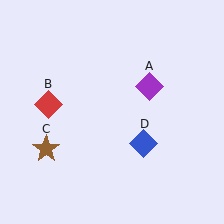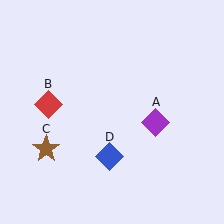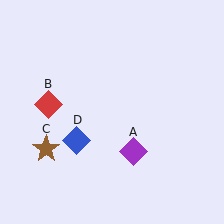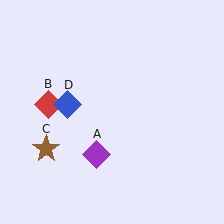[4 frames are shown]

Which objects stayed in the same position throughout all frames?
Red diamond (object B) and brown star (object C) remained stationary.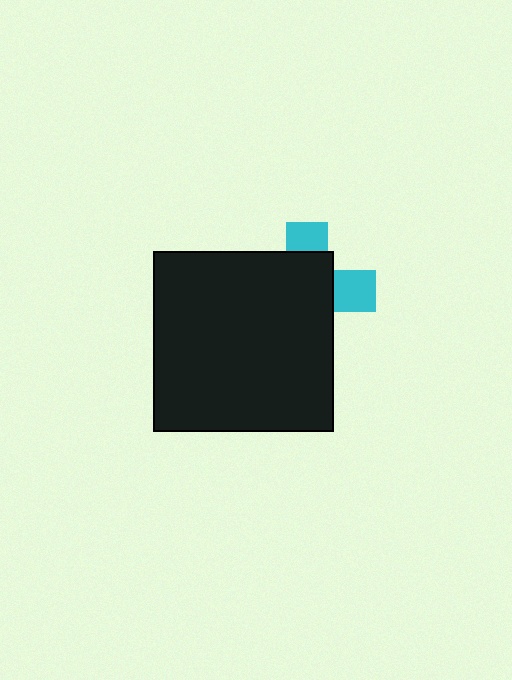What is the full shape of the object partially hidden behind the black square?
The partially hidden object is a cyan cross.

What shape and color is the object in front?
The object in front is a black square.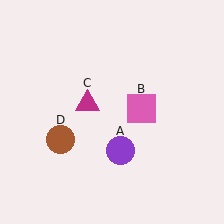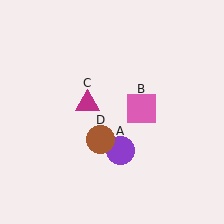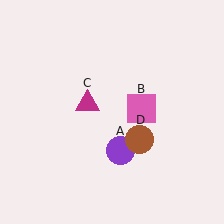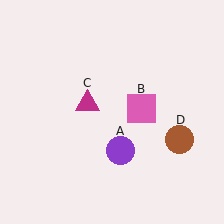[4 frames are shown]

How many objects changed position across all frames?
1 object changed position: brown circle (object D).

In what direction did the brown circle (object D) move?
The brown circle (object D) moved right.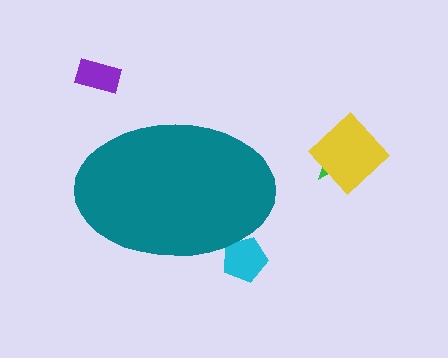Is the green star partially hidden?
No, the green star is fully visible.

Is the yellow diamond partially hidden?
No, the yellow diamond is fully visible.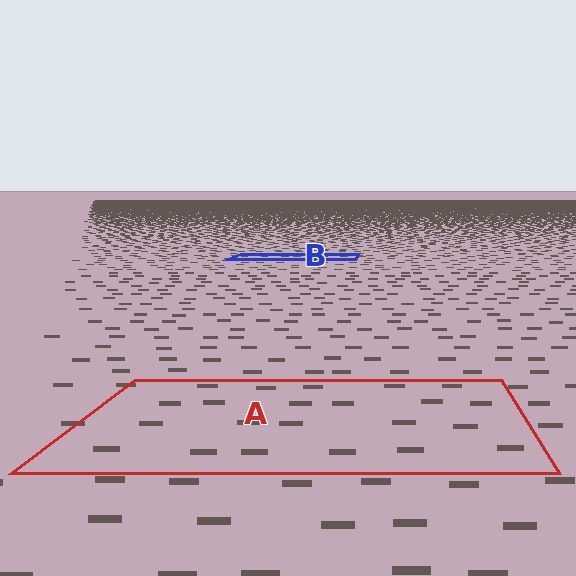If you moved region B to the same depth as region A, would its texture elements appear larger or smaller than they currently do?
They would appear larger. At a closer depth, the same texture elements are projected at a bigger on-screen size.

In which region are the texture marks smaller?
The texture marks are smaller in region B, because it is farther away.